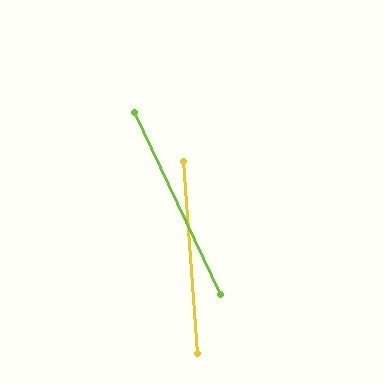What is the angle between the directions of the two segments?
Approximately 21 degrees.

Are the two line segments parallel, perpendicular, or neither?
Neither parallel nor perpendicular — they differ by about 21°.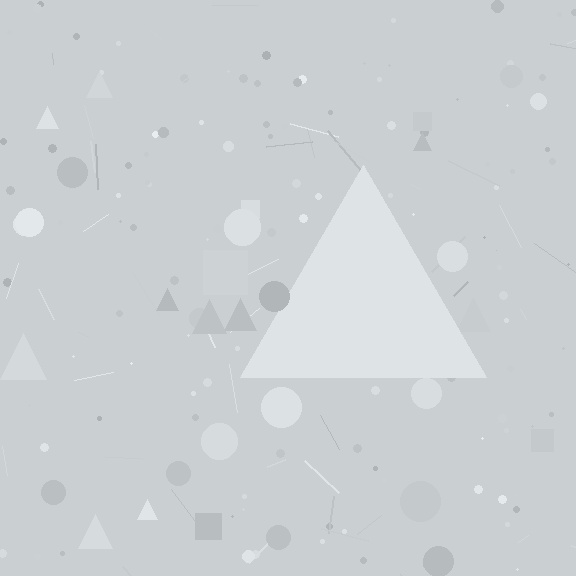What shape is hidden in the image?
A triangle is hidden in the image.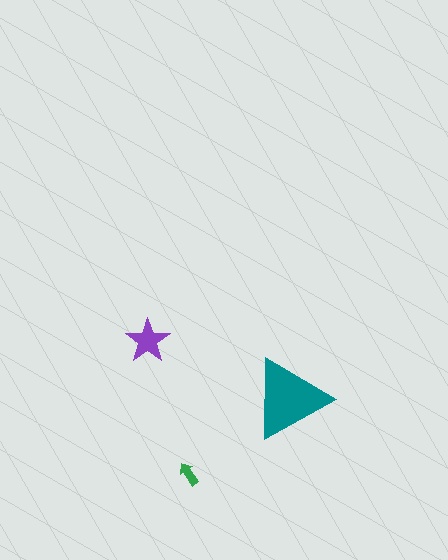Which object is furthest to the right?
The teal triangle is rightmost.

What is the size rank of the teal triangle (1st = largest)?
1st.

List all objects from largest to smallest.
The teal triangle, the purple star, the green arrow.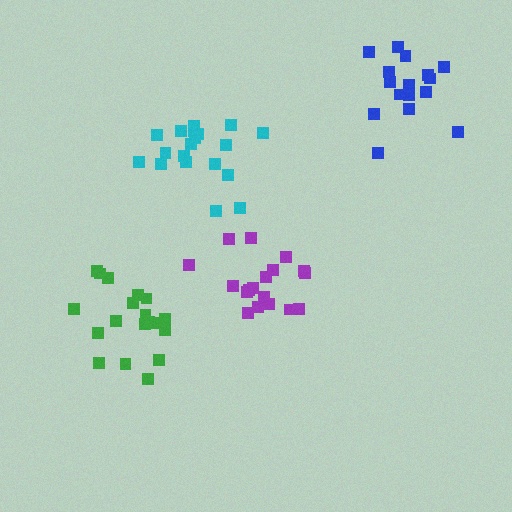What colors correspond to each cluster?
The clusters are colored: green, blue, cyan, purple.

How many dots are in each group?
Group 1: 19 dots, Group 2: 16 dots, Group 3: 20 dots, Group 4: 18 dots (73 total).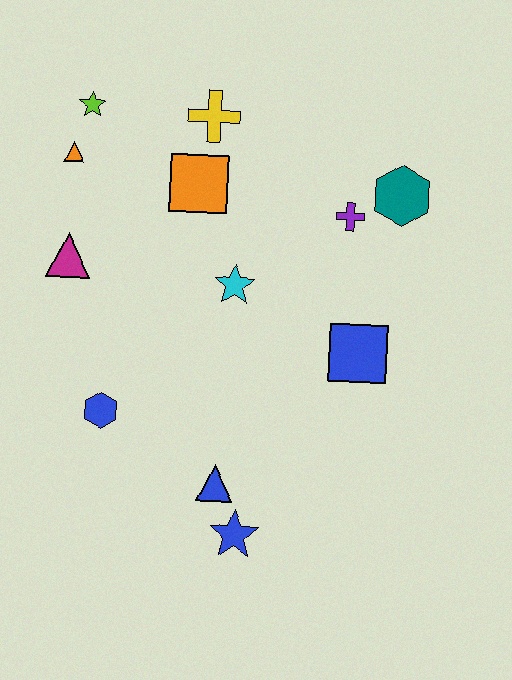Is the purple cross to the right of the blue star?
Yes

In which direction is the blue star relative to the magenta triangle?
The blue star is below the magenta triangle.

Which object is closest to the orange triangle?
The lime star is closest to the orange triangle.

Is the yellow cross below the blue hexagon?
No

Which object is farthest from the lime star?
The blue star is farthest from the lime star.